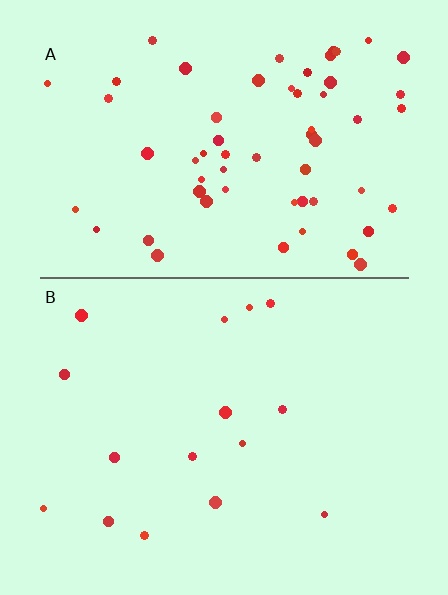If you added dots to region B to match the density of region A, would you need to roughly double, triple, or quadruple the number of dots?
Approximately quadruple.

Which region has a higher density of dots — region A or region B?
A (the top).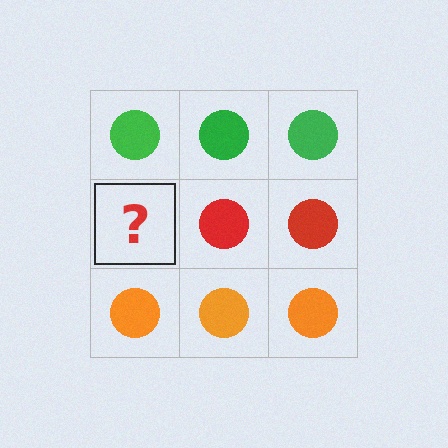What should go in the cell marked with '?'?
The missing cell should contain a red circle.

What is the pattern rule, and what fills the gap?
The rule is that each row has a consistent color. The gap should be filled with a red circle.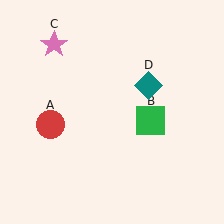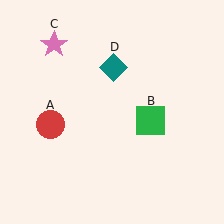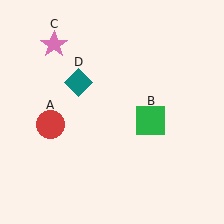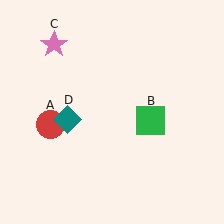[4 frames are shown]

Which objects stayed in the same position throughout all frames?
Red circle (object A) and green square (object B) and pink star (object C) remained stationary.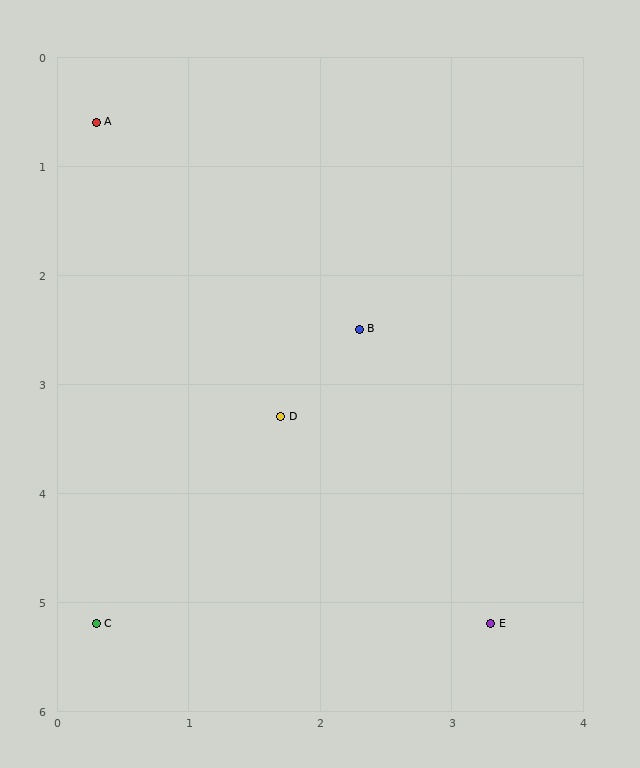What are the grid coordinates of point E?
Point E is at approximately (3.3, 5.2).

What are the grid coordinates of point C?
Point C is at approximately (0.3, 5.2).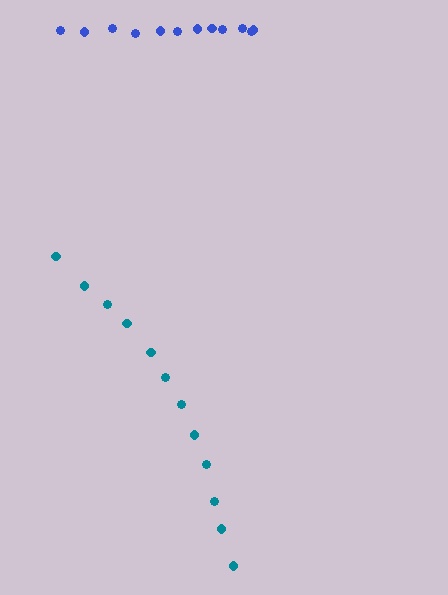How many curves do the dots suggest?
There are 2 distinct paths.